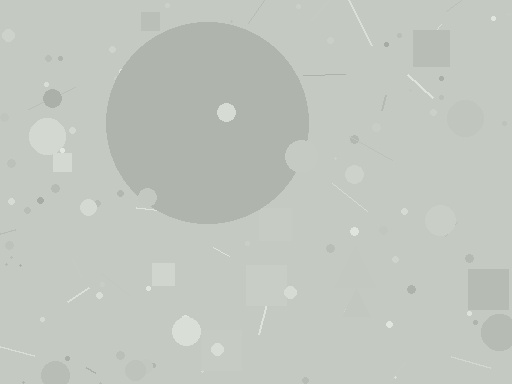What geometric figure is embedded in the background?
A circle is embedded in the background.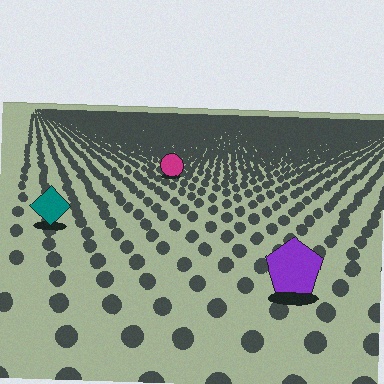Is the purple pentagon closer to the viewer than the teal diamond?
Yes. The purple pentagon is closer — you can tell from the texture gradient: the ground texture is coarser near it.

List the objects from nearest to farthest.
From nearest to farthest: the purple pentagon, the teal diamond, the magenta circle.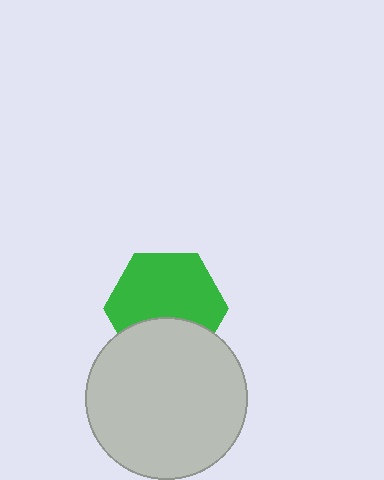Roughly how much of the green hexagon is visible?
Most of it is visible (roughly 66%).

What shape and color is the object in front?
The object in front is a light gray circle.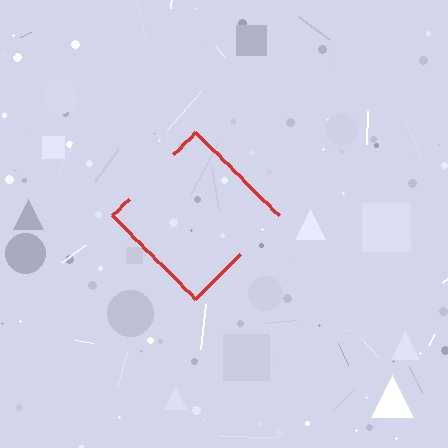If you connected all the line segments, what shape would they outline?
They would outline a diamond.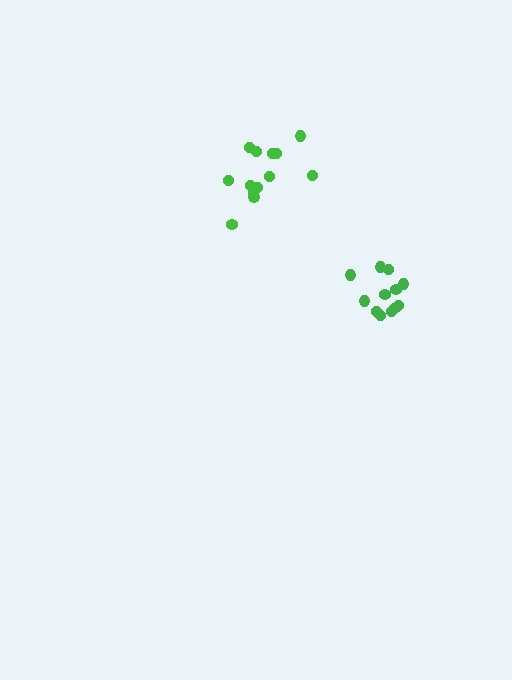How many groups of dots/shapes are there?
There are 2 groups.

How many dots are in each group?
Group 1: 13 dots, Group 2: 12 dots (25 total).